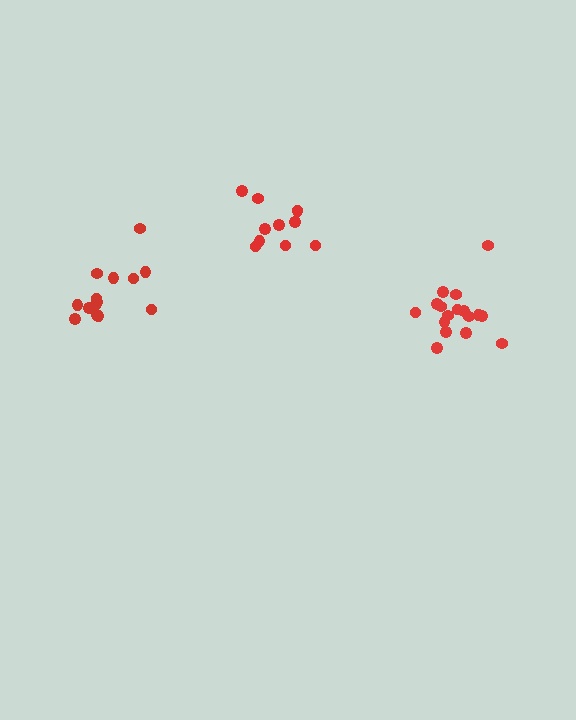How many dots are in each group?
Group 1: 11 dots, Group 2: 14 dots, Group 3: 17 dots (42 total).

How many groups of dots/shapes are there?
There are 3 groups.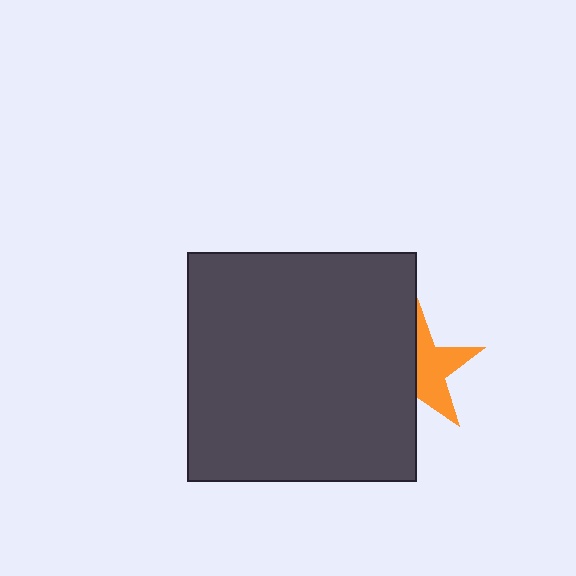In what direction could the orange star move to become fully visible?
The orange star could move right. That would shift it out from behind the dark gray square entirely.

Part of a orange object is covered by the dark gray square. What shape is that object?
It is a star.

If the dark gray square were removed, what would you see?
You would see the complete orange star.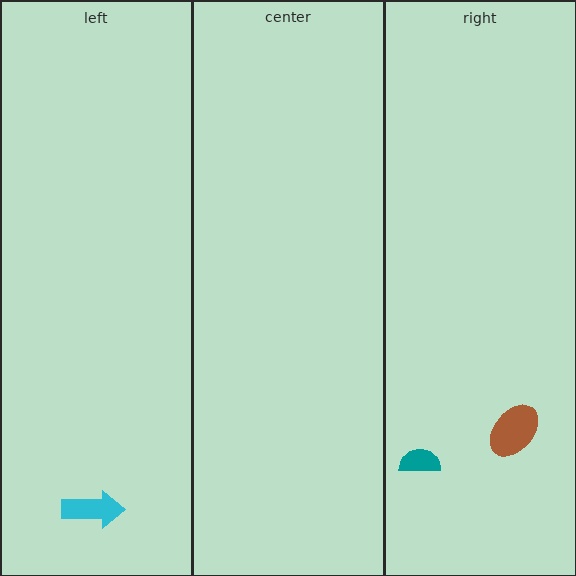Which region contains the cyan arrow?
The left region.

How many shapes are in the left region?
1.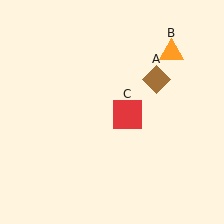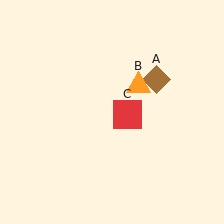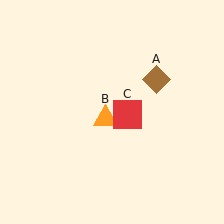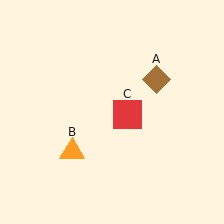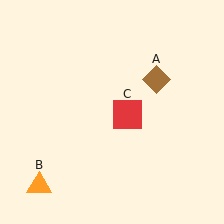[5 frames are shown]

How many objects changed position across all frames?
1 object changed position: orange triangle (object B).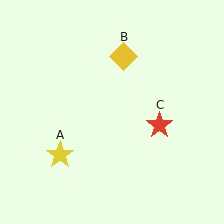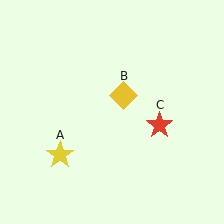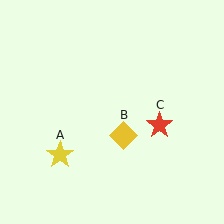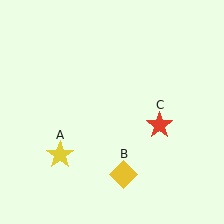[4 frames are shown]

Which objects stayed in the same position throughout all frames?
Yellow star (object A) and red star (object C) remained stationary.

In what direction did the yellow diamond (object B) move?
The yellow diamond (object B) moved down.